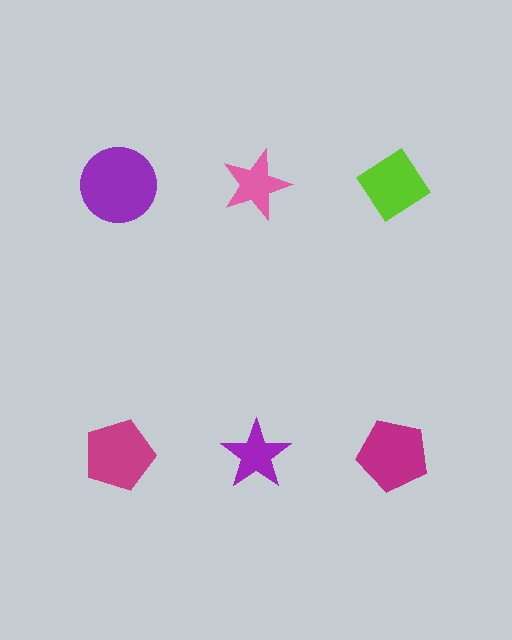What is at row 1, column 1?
A purple circle.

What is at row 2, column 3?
A magenta pentagon.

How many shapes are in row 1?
3 shapes.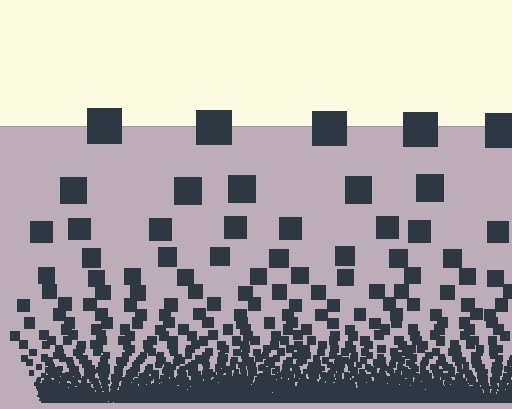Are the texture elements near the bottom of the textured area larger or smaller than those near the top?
Smaller. The gradient is inverted — elements near the bottom are smaller and denser.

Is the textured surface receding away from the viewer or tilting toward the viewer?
The surface appears to tilt toward the viewer. Texture elements get larger and sparser toward the top.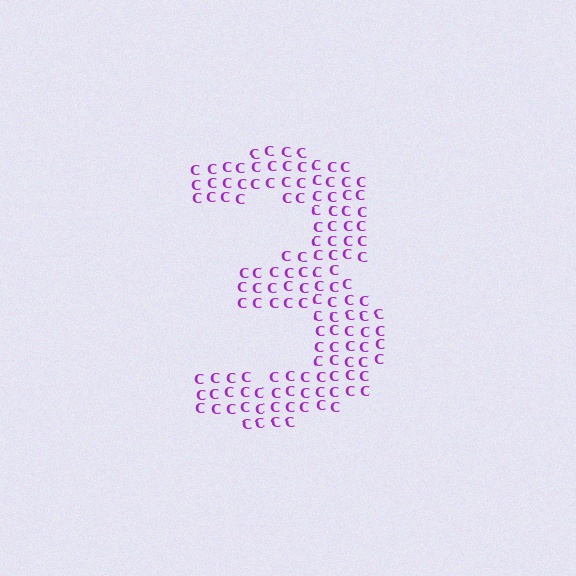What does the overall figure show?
The overall figure shows the digit 3.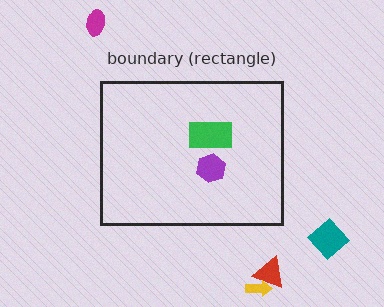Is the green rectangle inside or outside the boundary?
Inside.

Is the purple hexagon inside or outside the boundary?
Inside.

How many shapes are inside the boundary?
2 inside, 4 outside.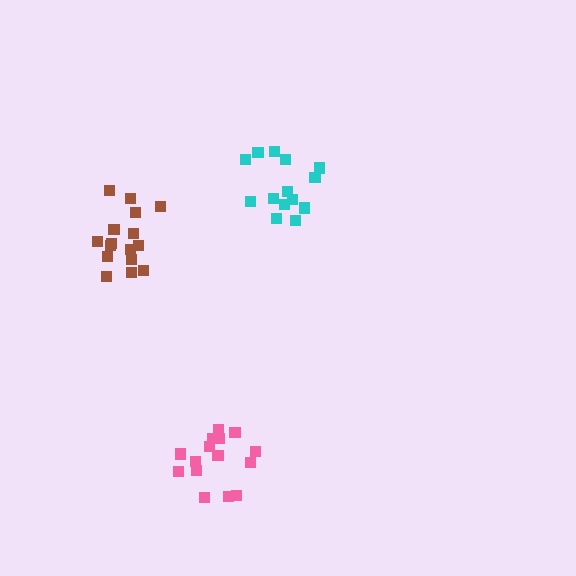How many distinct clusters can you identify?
There are 3 distinct clusters.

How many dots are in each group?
Group 1: 14 dots, Group 2: 15 dots, Group 3: 16 dots (45 total).